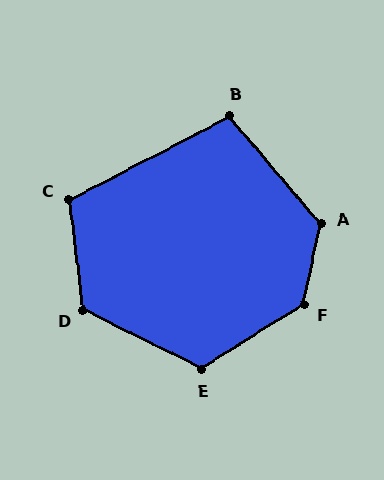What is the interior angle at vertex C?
Approximately 110 degrees (obtuse).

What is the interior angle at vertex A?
Approximately 128 degrees (obtuse).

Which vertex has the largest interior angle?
F, at approximately 133 degrees.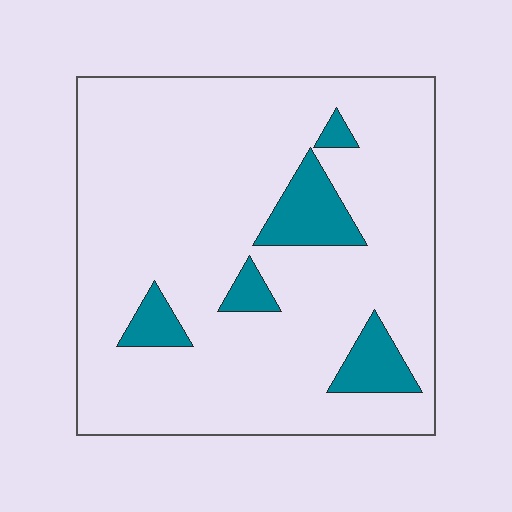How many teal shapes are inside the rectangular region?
5.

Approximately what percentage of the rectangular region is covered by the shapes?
Approximately 10%.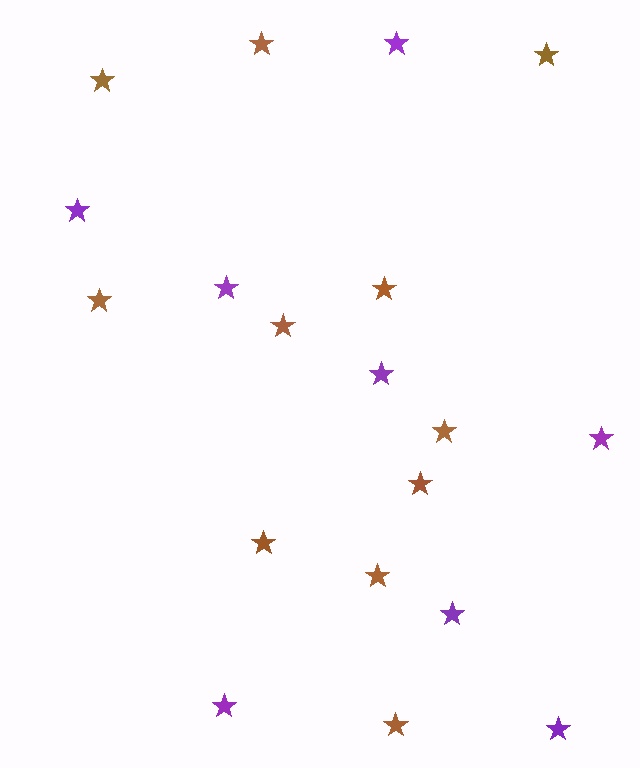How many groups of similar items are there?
There are 2 groups: one group of brown stars (11) and one group of purple stars (8).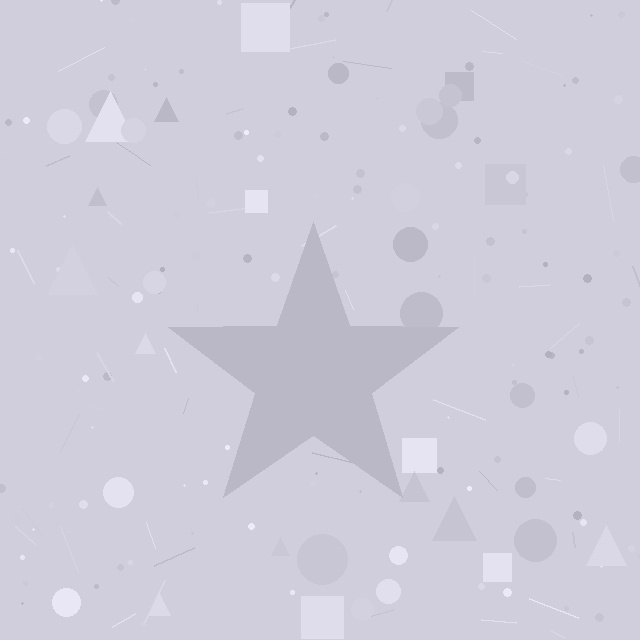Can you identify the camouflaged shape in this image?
The camouflaged shape is a star.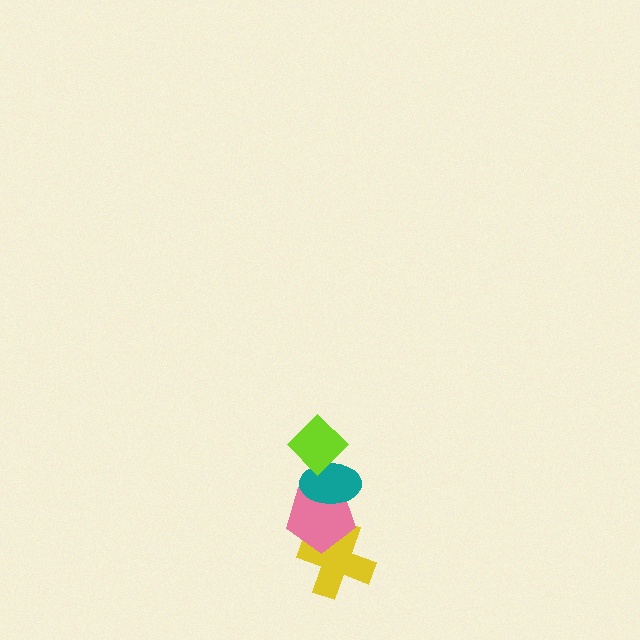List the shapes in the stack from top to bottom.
From top to bottom: the lime diamond, the teal ellipse, the pink pentagon, the yellow cross.